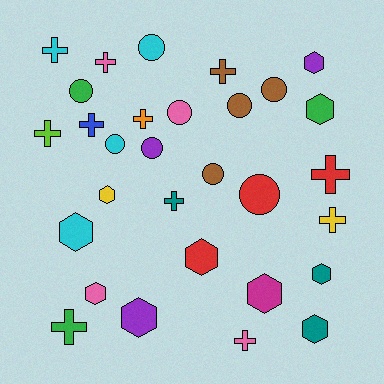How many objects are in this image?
There are 30 objects.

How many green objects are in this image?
There are 3 green objects.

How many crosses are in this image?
There are 11 crosses.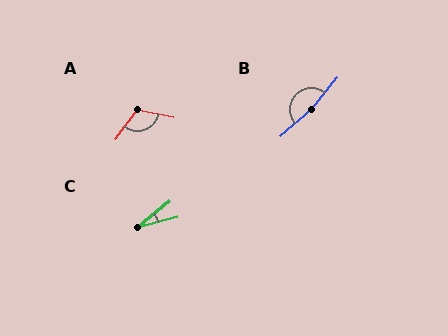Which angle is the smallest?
C, at approximately 25 degrees.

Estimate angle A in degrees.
Approximately 114 degrees.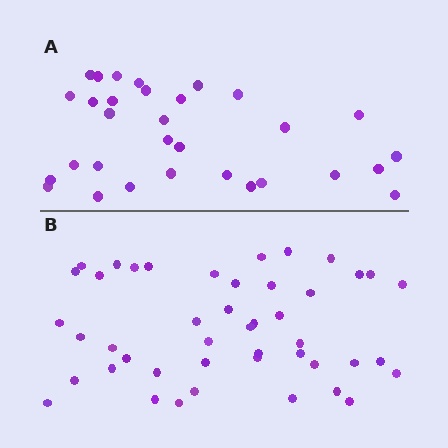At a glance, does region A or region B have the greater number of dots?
Region B (the bottom region) has more dots.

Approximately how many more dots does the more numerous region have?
Region B has approximately 15 more dots than region A.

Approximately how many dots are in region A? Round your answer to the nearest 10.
About 30 dots. (The exact count is 31, which rounds to 30.)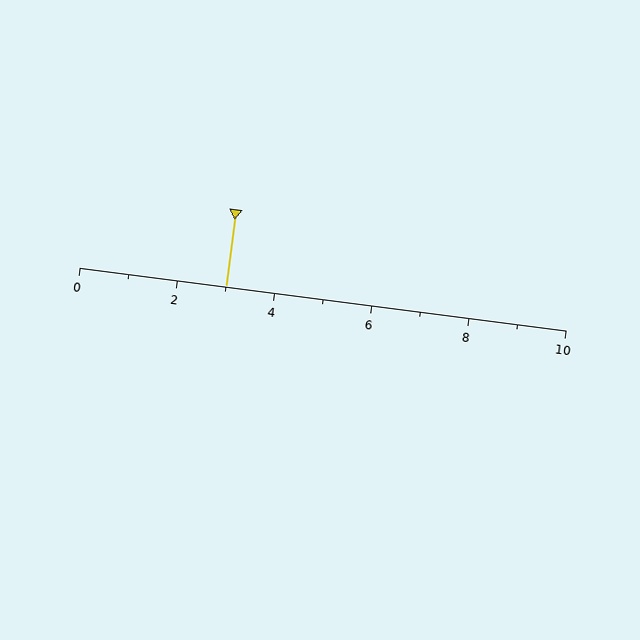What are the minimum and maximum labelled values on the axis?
The axis runs from 0 to 10.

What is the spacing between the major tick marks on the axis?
The major ticks are spaced 2 apart.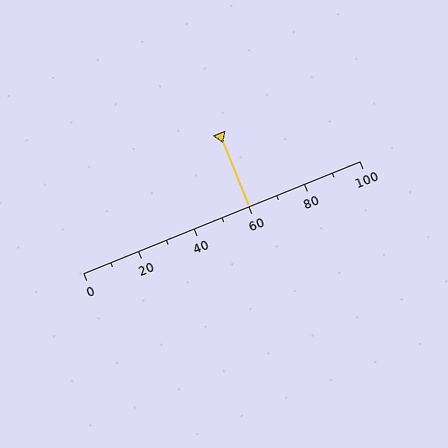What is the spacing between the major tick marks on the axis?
The major ticks are spaced 20 apart.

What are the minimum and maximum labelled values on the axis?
The axis runs from 0 to 100.